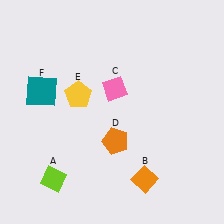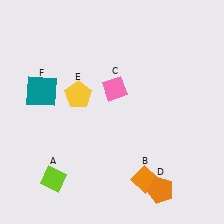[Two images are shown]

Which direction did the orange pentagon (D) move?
The orange pentagon (D) moved down.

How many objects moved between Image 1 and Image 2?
1 object moved between the two images.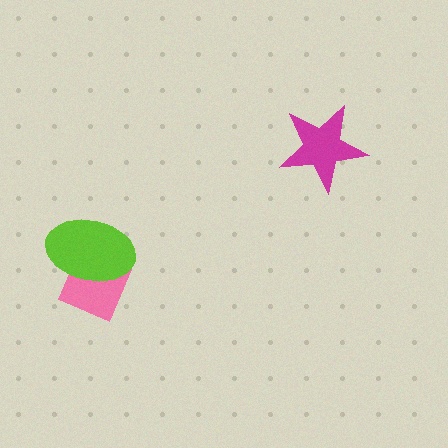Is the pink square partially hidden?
Yes, it is partially covered by another shape.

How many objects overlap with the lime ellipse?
1 object overlaps with the lime ellipse.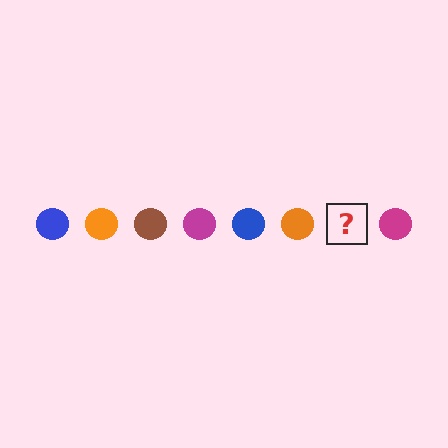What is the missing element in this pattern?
The missing element is a brown circle.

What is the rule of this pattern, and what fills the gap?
The rule is that the pattern cycles through blue, orange, brown, magenta circles. The gap should be filled with a brown circle.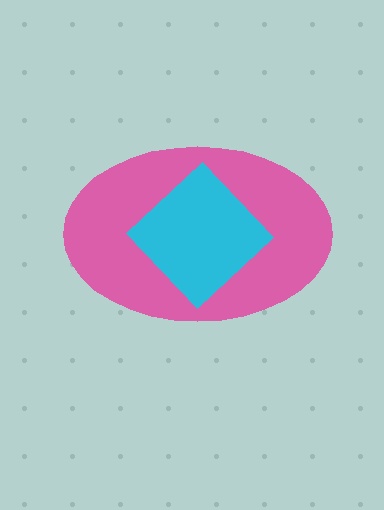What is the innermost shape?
The cyan diamond.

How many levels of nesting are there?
2.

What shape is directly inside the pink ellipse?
The cyan diamond.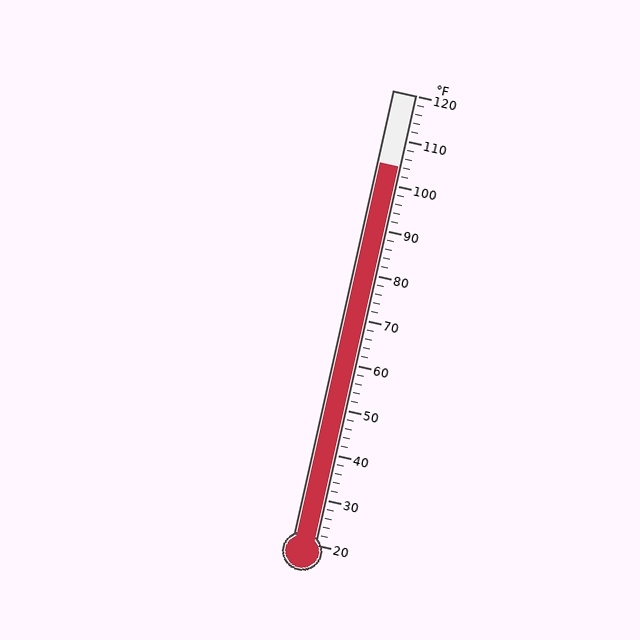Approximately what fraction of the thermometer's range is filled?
The thermometer is filled to approximately 85% of its range.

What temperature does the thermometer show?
The thermometer shows approximately 104°F.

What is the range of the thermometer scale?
The thermometer scale ranges from 20°F to 120°F.